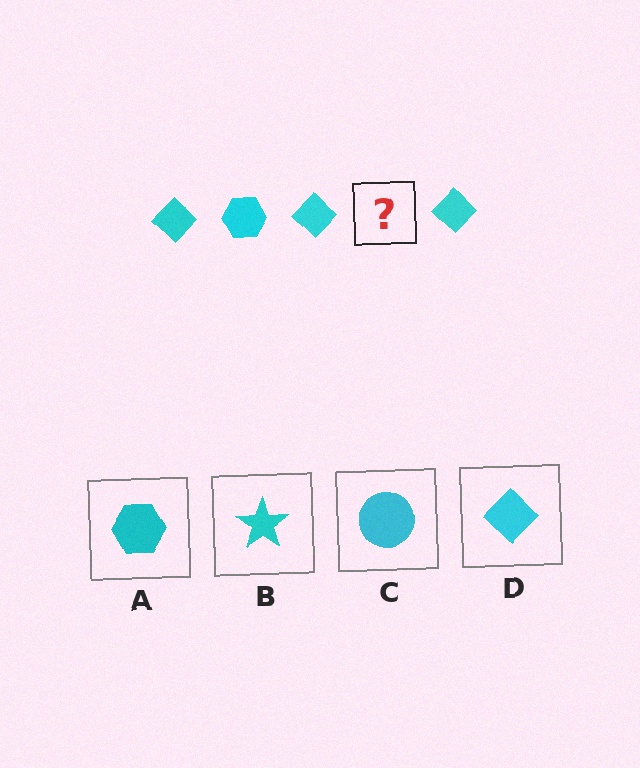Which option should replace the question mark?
Option A.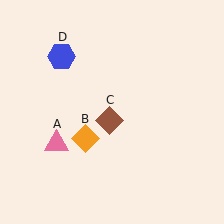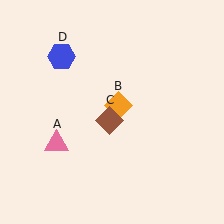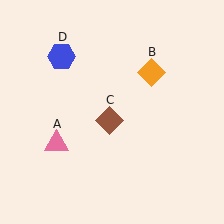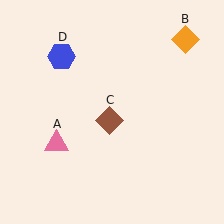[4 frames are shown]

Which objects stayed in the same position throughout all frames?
Pink triangle (object A) and brown diamond (object C) and blue hexagon (object D) remained stationary.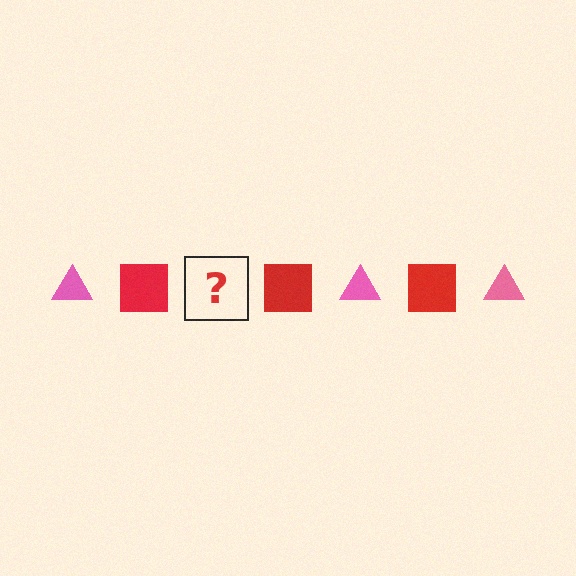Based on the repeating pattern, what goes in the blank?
The blank should be a pink triangle.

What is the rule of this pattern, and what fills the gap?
The rule is that the pattern alternates between pink triangle and red square. The gap should be filled with a pink triangle.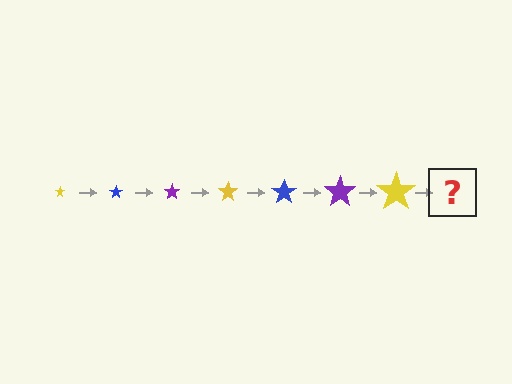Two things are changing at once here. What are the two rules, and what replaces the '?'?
The two rules are that the star grows larger each step and the color cycles through yellow, blue, and purple. The '?' should be a blue star, larger than the previous one.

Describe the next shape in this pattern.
It should be a blue star, larger than the previous one.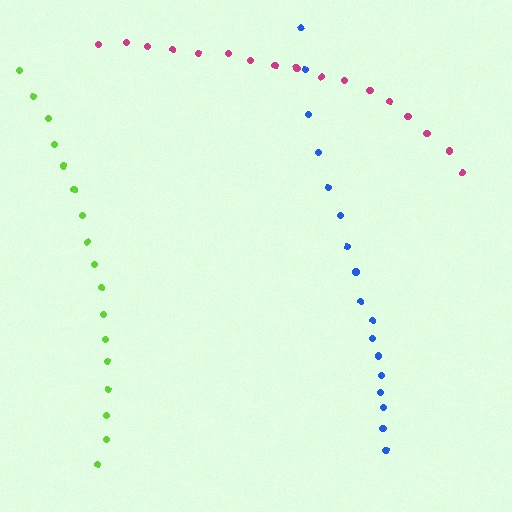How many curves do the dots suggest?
There are 3 distinct paths.